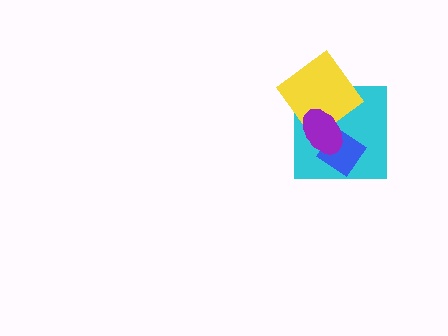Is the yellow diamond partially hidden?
Yes, it is partially covered by another shape.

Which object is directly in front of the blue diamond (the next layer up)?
The yellow diamond is directly in front of the blue diamond.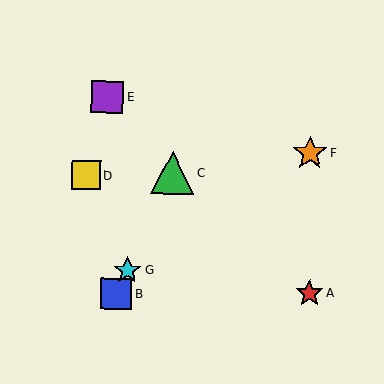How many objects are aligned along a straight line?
3 objects (B, C, G) are aligned along a straight line.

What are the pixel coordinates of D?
Object D is at (86, 175).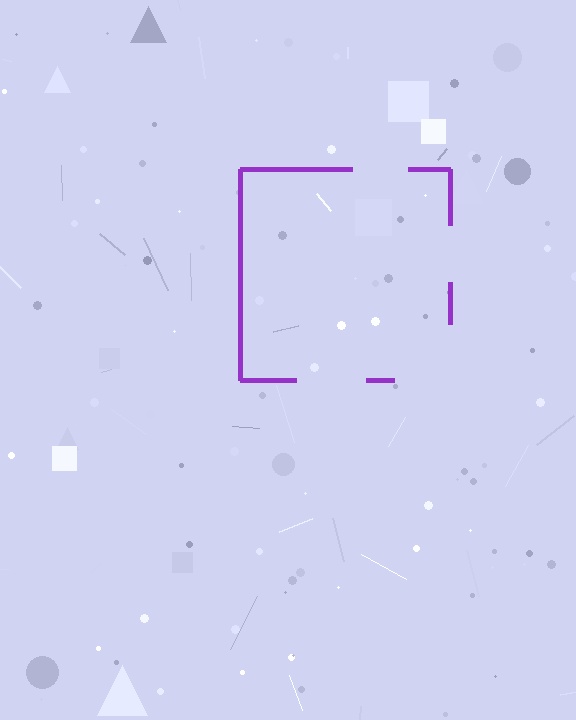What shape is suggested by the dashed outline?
The dashed outline suggests a square.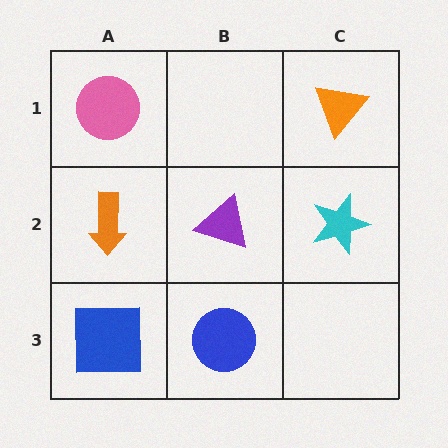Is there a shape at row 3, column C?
No, that cell is empty.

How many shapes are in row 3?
2 shapes.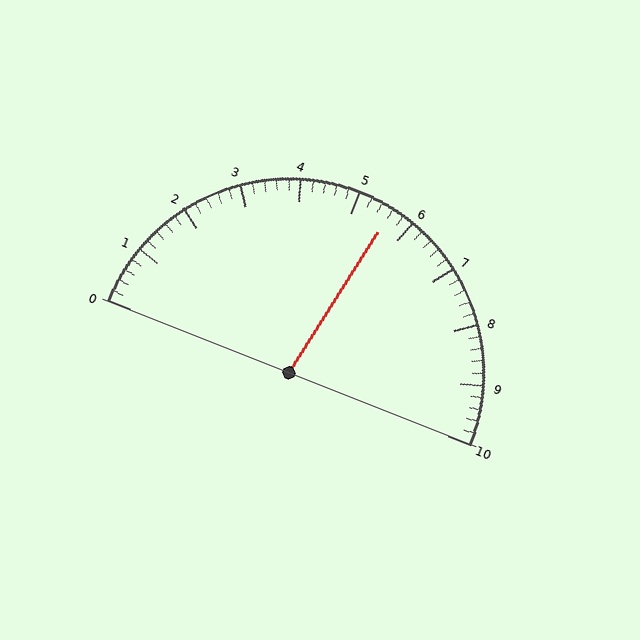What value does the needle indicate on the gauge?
The needle indicates approximately 5.6.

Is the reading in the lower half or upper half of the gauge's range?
The reading is in the upper half of the range (0 to 10).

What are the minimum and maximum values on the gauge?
The gauge ranges from 0 to 10.